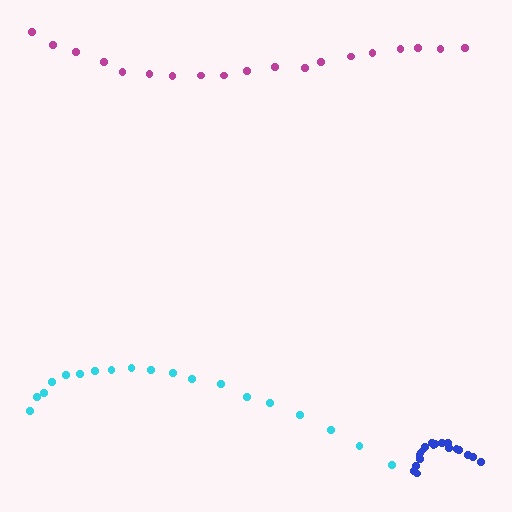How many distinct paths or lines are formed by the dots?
There are 3 distinct paths.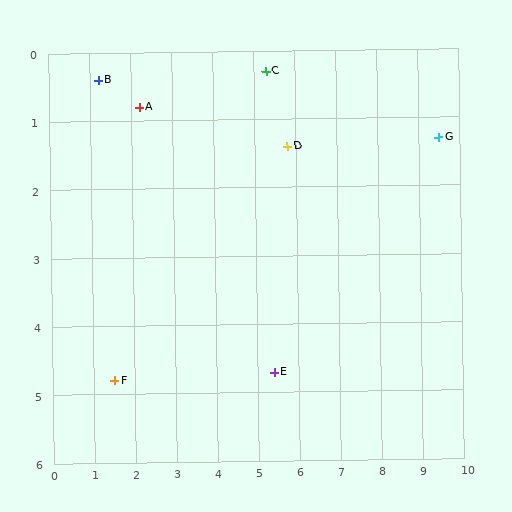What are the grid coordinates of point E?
Point E is at approximately (5.4, 4.7).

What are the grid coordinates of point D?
Point D is at approximately (5.8, 1.4).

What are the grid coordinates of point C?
Point C is at approximately (5.3, 0.3).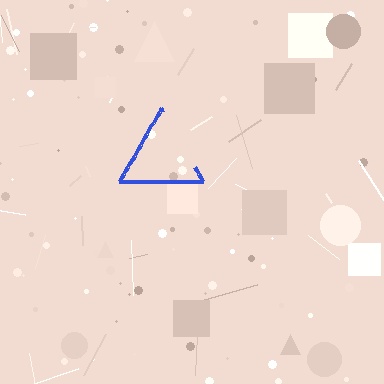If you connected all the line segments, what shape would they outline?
They would outline a triangle.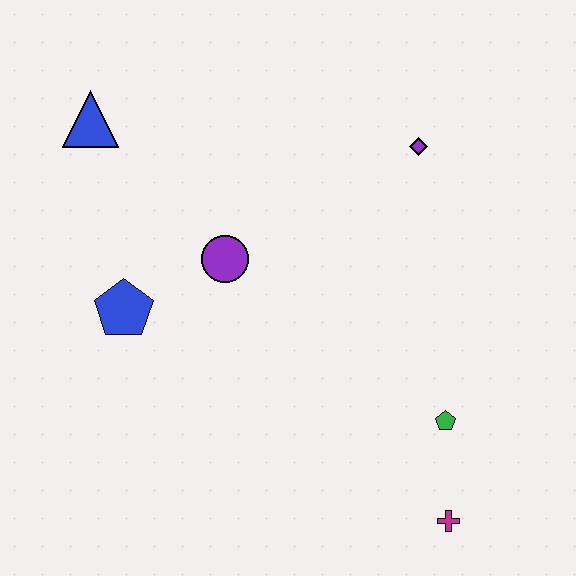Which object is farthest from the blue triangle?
The magenta cross is farthest from the blue triangle.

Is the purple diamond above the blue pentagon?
Yes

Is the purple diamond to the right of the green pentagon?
No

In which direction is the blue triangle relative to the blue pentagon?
The blue triangle is above the blue pentagon.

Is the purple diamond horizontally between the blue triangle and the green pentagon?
Yes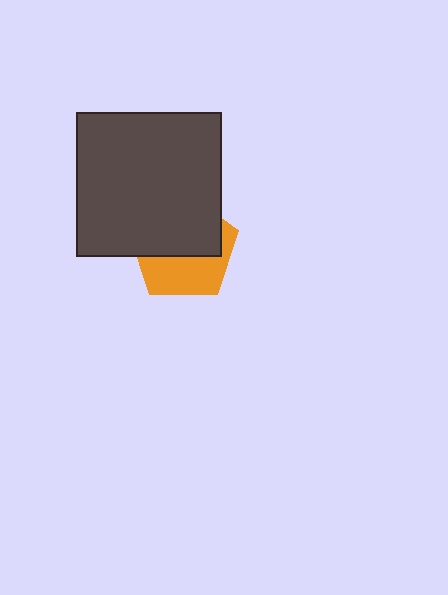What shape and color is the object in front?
The object in front is a dark gray square.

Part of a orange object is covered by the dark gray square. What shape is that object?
It is a pentagon.